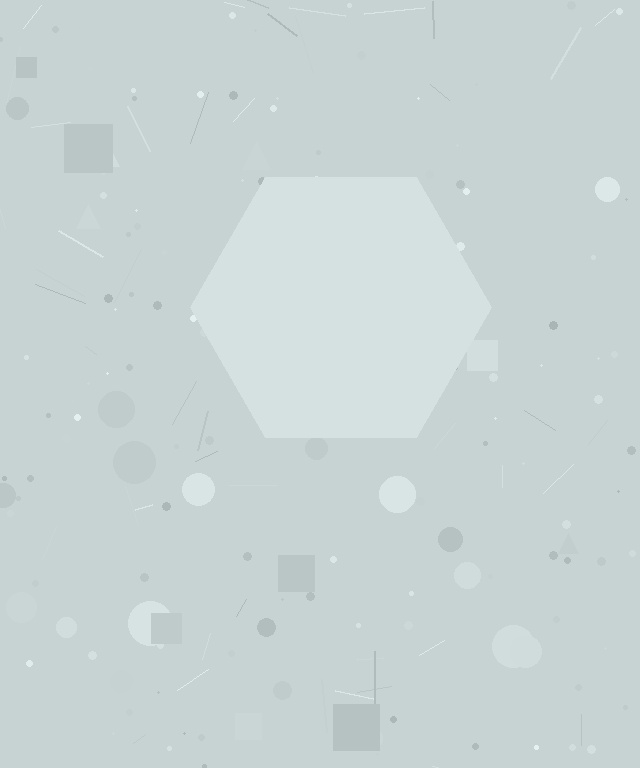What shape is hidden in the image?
A hexagon is hidden in the image.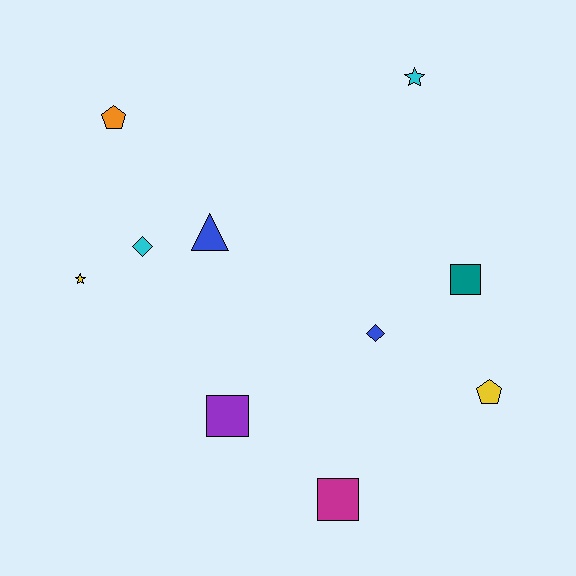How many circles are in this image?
There are no circles.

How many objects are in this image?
There are 10 objects.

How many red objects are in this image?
There are no red objects.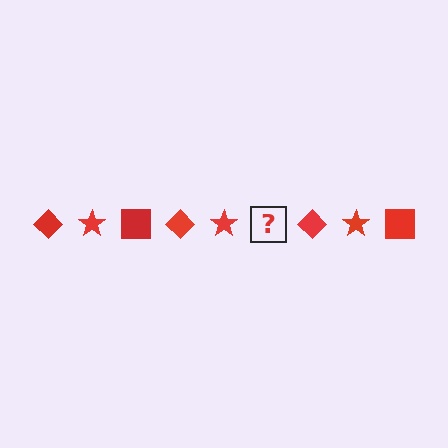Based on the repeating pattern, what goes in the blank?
The blank should be a red square.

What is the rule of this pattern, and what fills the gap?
The rule is that the pattern cycles through diamond, star, square shapes in red. The gap should be filled with a red square.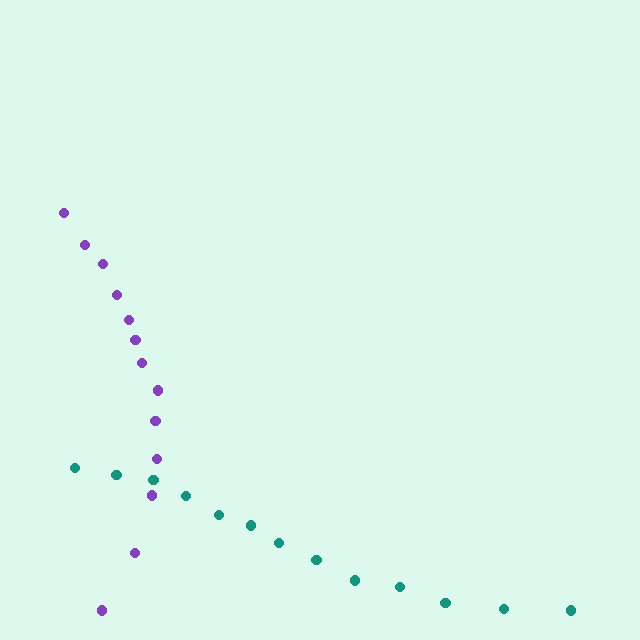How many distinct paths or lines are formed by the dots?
There are 2 distinct paths.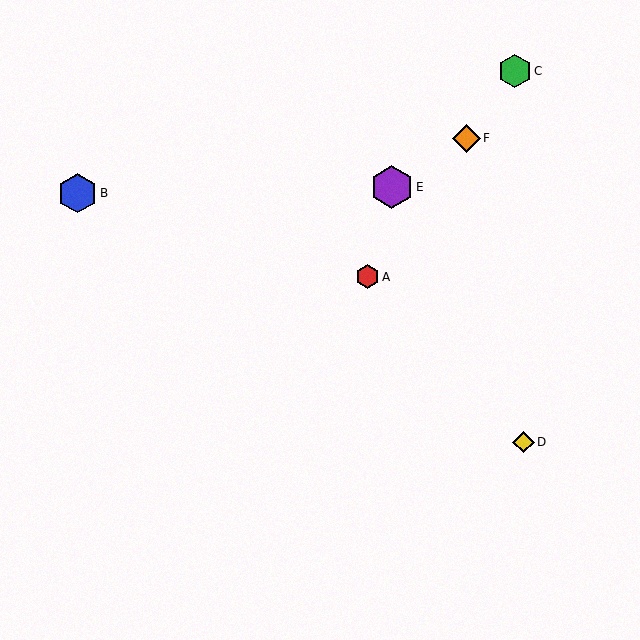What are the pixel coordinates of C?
Object C is at (515, 71).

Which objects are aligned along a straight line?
Objects A, C, F are aligned along a straight line.